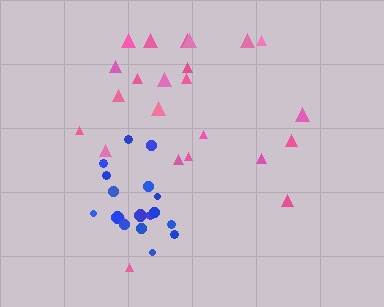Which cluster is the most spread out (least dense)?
Pink.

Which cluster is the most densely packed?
Blue.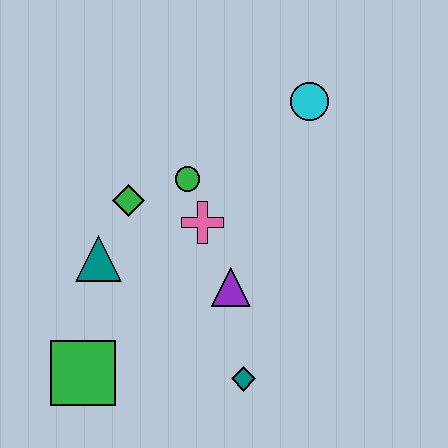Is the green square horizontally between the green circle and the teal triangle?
No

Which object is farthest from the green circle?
The green square is farthest from the green circle.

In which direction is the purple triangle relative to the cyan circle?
The purple triangle is below the cyan circle.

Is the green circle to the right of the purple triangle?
No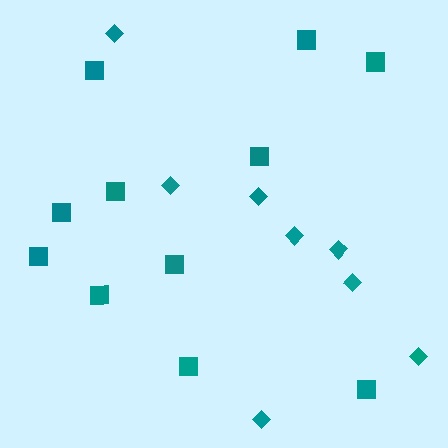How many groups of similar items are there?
There are 2 groups: one group of squares (11) and one group of diamonds (8).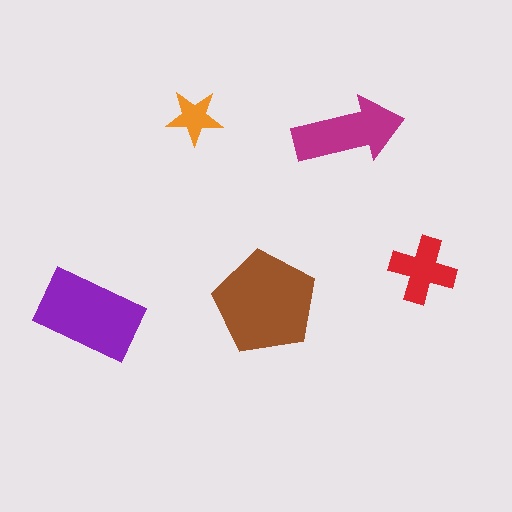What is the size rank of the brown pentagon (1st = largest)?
1st.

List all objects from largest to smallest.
The brown pentagon, the purple rectangle, the magenta arrow, the red cross, the orange star.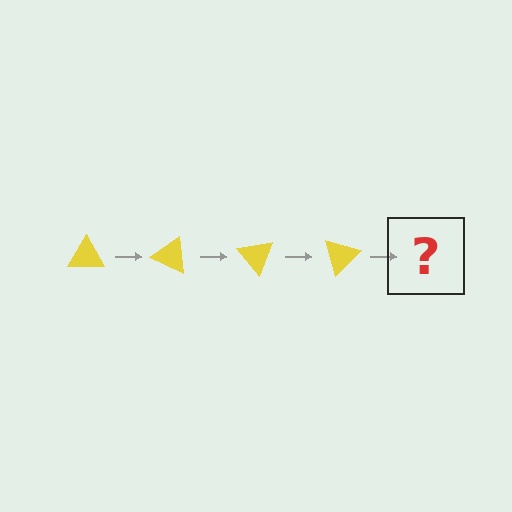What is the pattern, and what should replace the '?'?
The pattern is that the triangle rotates 25 degrees each step. The '?' should be a yellow triangle rotated 100 degrees.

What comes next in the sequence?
The next element should be a yellow triangle rotated 100 degrees.